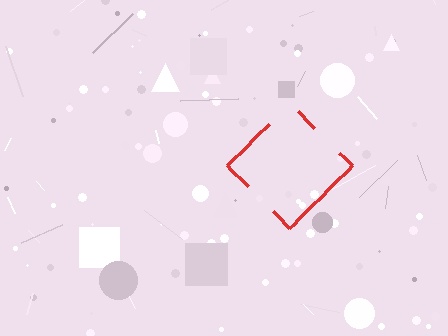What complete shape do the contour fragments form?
The contour fragments form a diamond.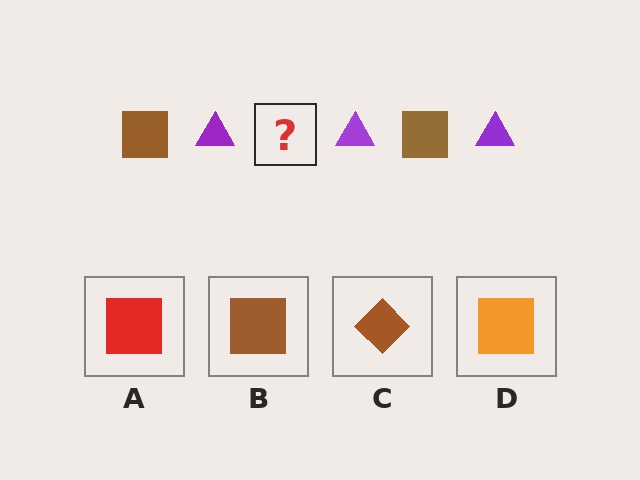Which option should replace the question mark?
Option B.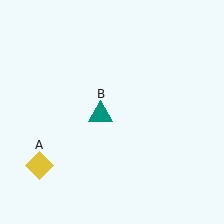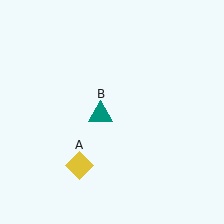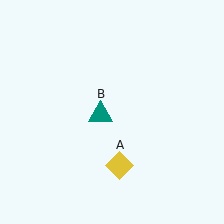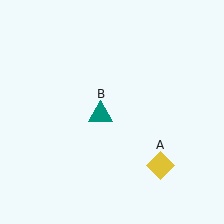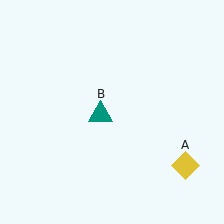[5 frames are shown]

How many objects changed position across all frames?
1 object changed position: yellow diamond (object A).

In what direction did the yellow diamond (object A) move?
The yellow diamond (object A) moved right.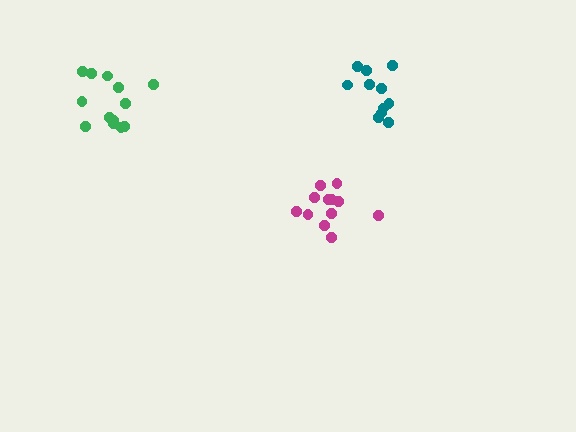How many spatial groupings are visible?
There are 3 spatial groupings.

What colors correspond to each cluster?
The clusters are colored: green, magenta, teal.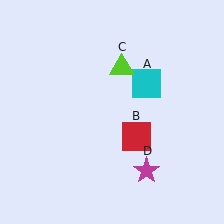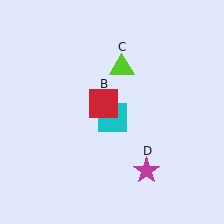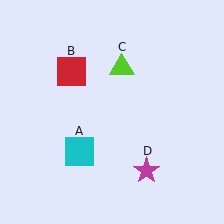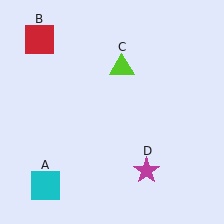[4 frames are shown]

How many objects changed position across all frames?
2 objects changed position: cyan square (object A), red square (object B).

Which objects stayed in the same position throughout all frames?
Lime triangle (object C) and magenta star (object D) remained stationary.